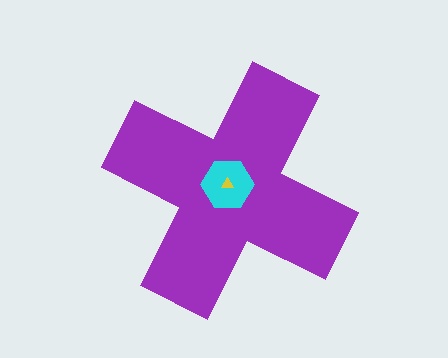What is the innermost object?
The yellow triangle.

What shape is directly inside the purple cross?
The cyan hexagon.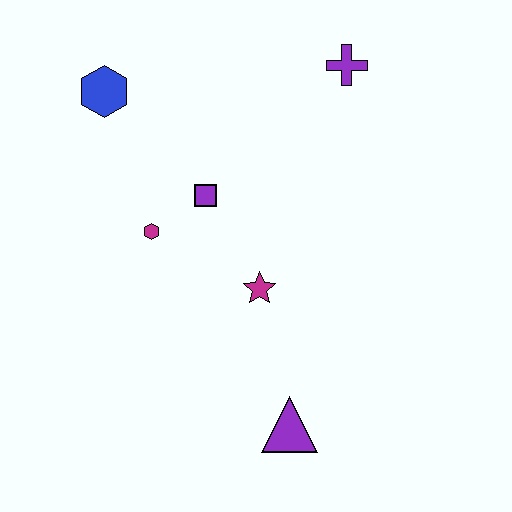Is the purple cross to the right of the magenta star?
Yes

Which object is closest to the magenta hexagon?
The purple square is closest to the magenta hexagon.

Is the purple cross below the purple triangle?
No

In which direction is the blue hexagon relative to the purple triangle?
The blue hexagon is above the purple triangle.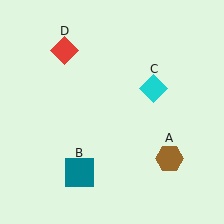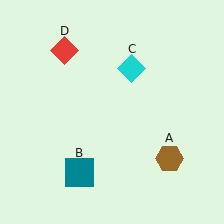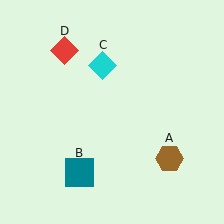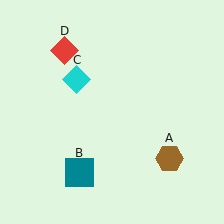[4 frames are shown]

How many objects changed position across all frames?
1 object changed position: cyan diamond (object C).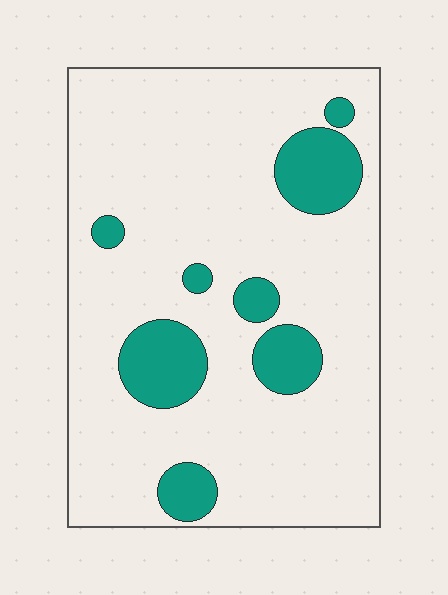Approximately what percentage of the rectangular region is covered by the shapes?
Approximately 15%.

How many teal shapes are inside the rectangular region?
8.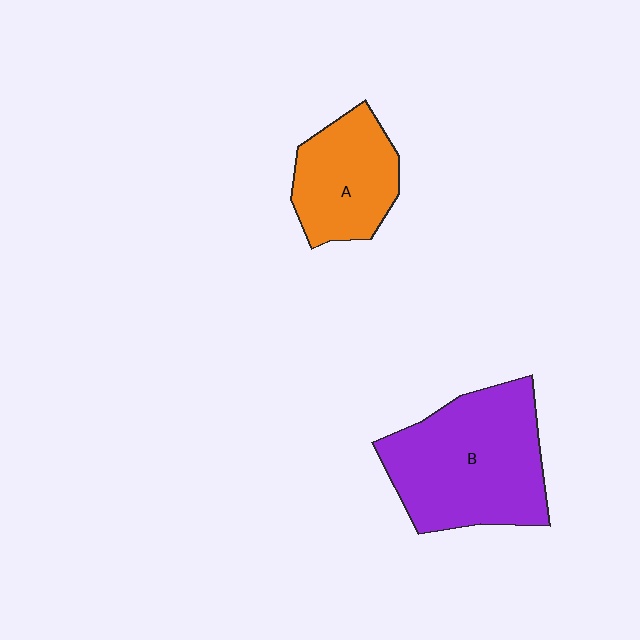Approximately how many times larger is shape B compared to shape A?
Approximately 1.7 times.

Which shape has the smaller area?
Shape A (orange).